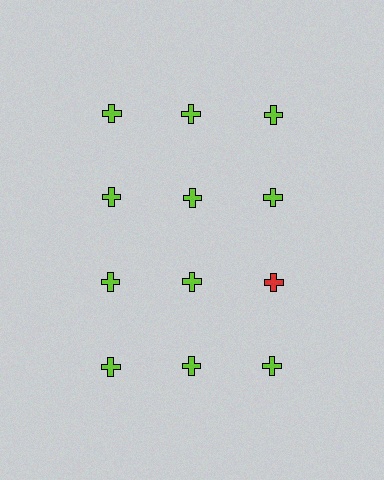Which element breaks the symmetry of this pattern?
The red cross in the third row, center column breaks the symmetry. All other shapes are lime crosses.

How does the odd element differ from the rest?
It has a different color: red instead of lime.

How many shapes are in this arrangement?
There are 12 shapes arranged in a grid pattern.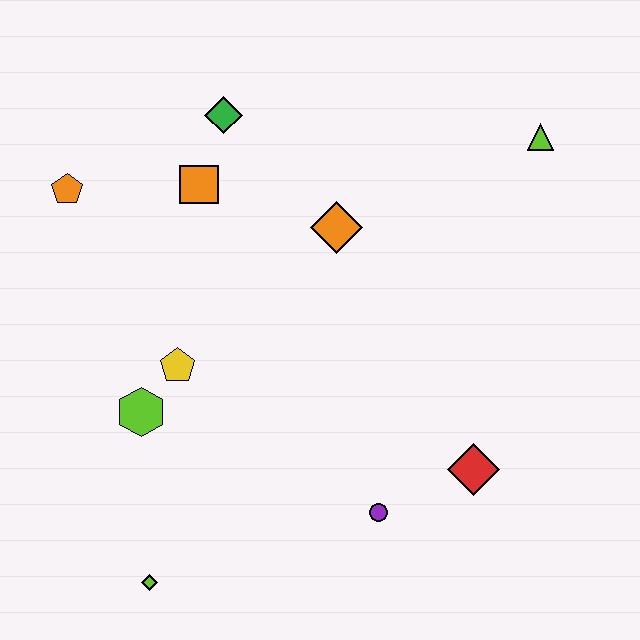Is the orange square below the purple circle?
No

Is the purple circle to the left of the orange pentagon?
No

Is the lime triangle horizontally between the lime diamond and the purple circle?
No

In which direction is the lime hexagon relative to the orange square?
The lime hexagon is below the orange square.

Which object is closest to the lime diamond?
The lime hexagon is closest to the lime diamond.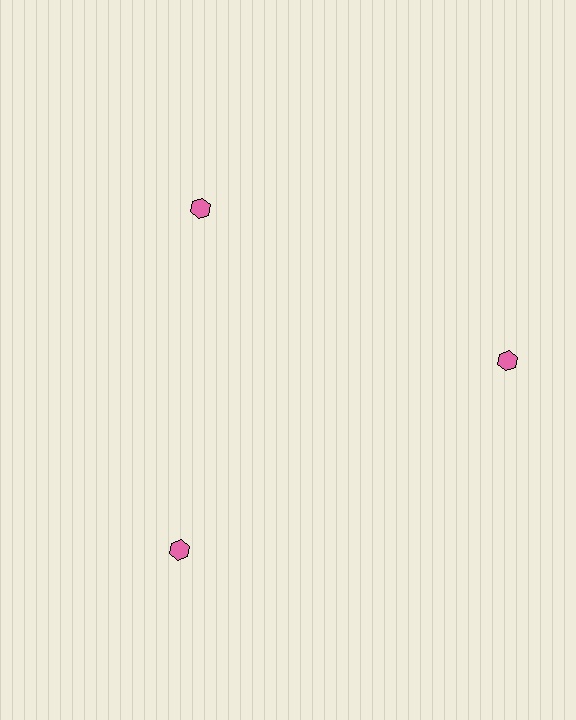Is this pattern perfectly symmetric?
No. The 3 pink hexagons are arranged in a ring, but one element near the 11 o'clock position is pulled inward toward the center, breaking the 3-fold rotational symmetry.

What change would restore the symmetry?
The symmetry would be restored by moving it outward, back onto the ring so that all 3 hexagons sit at equal angles and equal distance from the center.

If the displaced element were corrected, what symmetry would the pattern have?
It would have 3-fold rotational symmetry — the pattern would map onto itself every 120 degrees.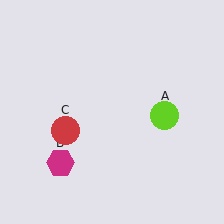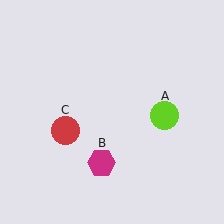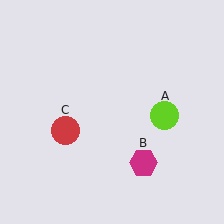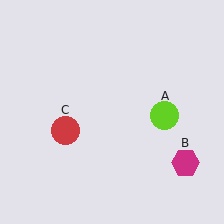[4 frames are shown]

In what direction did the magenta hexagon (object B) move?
The magenta hexagon (object B) moved right.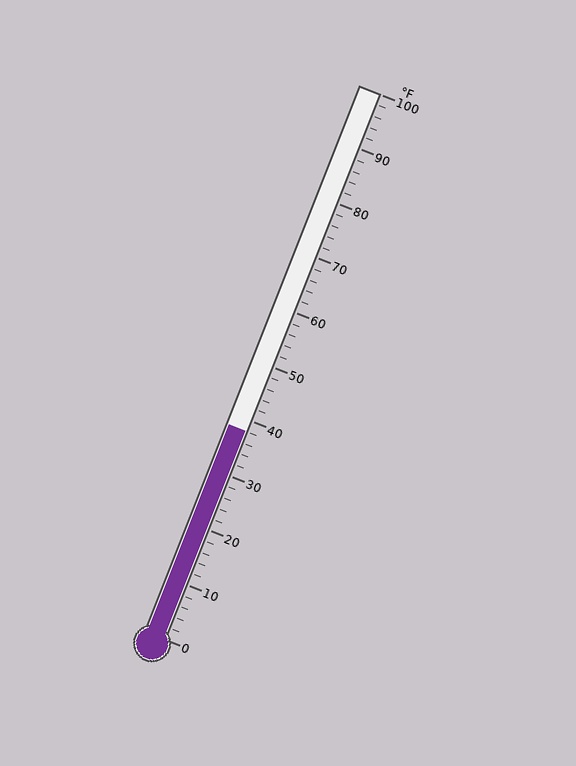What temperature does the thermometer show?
The thermometer shows approximately 38°F.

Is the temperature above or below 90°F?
The temperature is below 90°F.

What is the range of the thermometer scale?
The thermometer scale ranges from 0°F to 100°F.